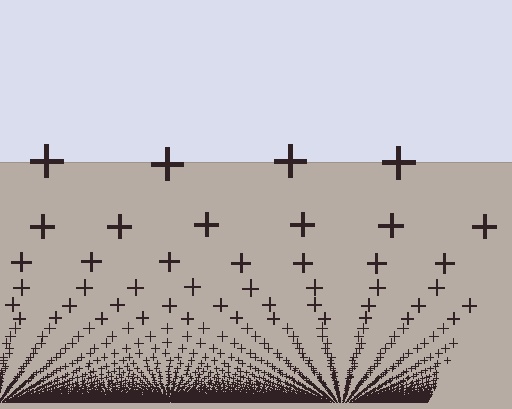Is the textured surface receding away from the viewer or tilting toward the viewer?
The surface appears to tilt toward the viewer. Texture elements get larger and sparser toward the top.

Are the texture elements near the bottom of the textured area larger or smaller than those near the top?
Smaller. The gradient is inverted — elements near the bottom are smaller and denser.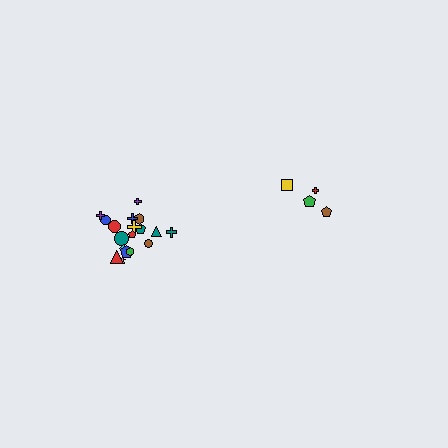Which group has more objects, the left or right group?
The left group.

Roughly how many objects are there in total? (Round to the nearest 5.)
Roughly 20 objects in total.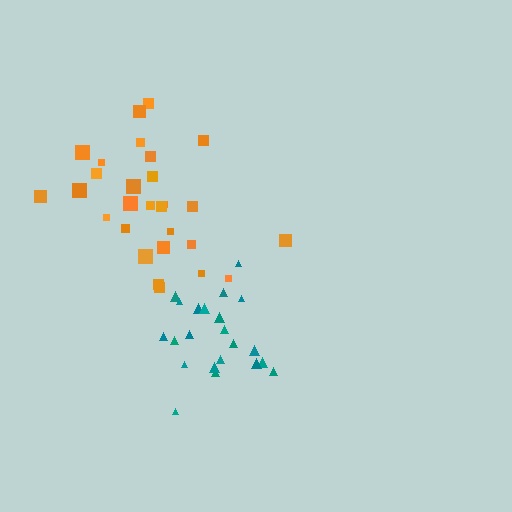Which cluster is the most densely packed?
Teal.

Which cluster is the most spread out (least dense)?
Orange.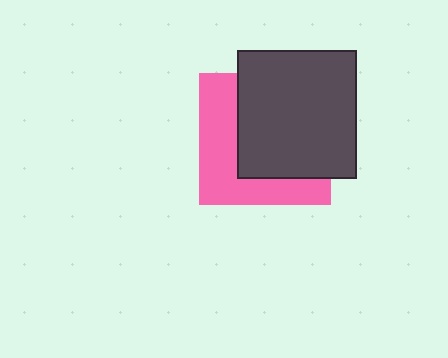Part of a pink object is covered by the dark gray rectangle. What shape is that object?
It is a square.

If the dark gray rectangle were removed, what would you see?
You would see the complete pink square.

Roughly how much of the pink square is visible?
A small part of it is visible (roughly 43%).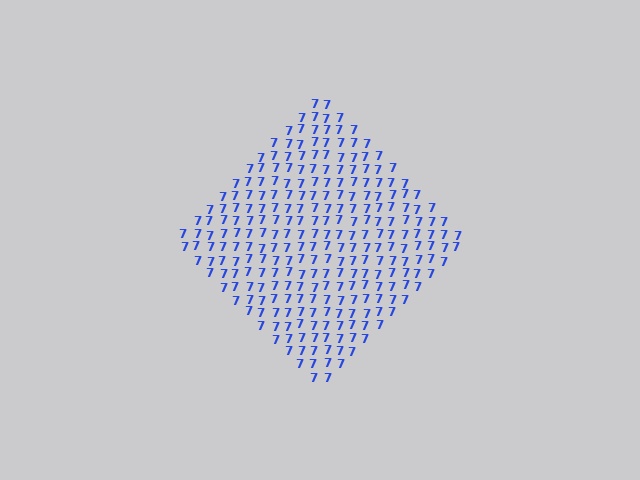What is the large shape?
The large shape is a diamond.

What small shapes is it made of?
It is made of small digit 7's.